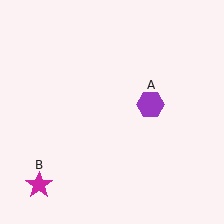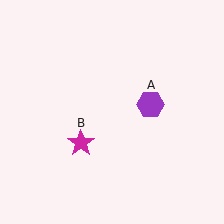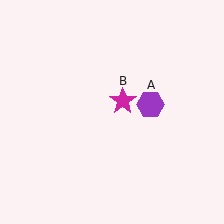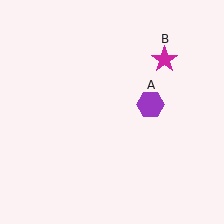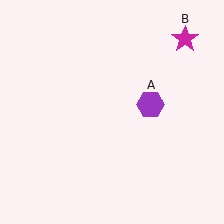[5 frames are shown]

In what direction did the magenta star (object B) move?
The magenta star (object B) moved up and to the right.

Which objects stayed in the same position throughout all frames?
Purple hexagon (object A) remained stationary.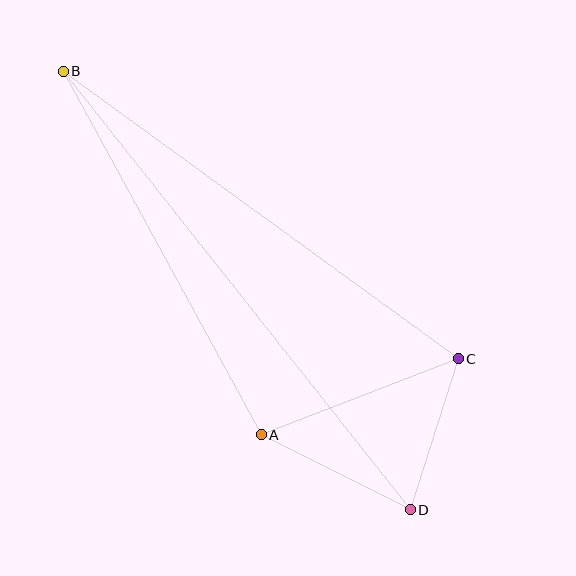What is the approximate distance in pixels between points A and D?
The distance between A and D is approximately 167 pixels.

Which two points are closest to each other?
Points C and D are closest to each other.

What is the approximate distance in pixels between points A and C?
The distance between A and C is approximately 211 pixels.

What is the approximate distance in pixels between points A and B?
The distance between A and B is approximately 414 pixels.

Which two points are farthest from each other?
Points B and D are farthest from each other.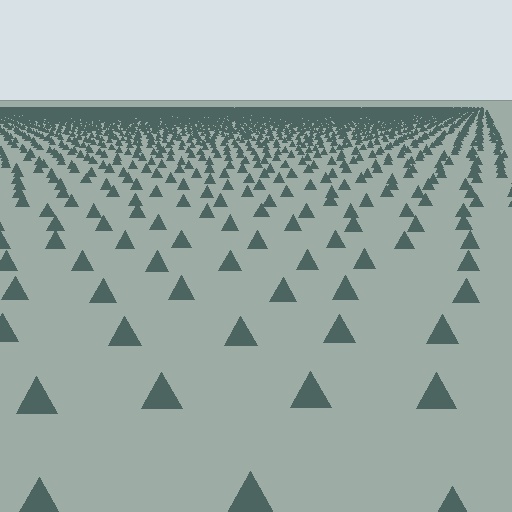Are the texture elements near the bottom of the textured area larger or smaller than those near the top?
Larger. Near the bottom, elements are closer to the viewer and appear at a bigger on-screen size.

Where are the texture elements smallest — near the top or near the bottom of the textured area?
Near the top.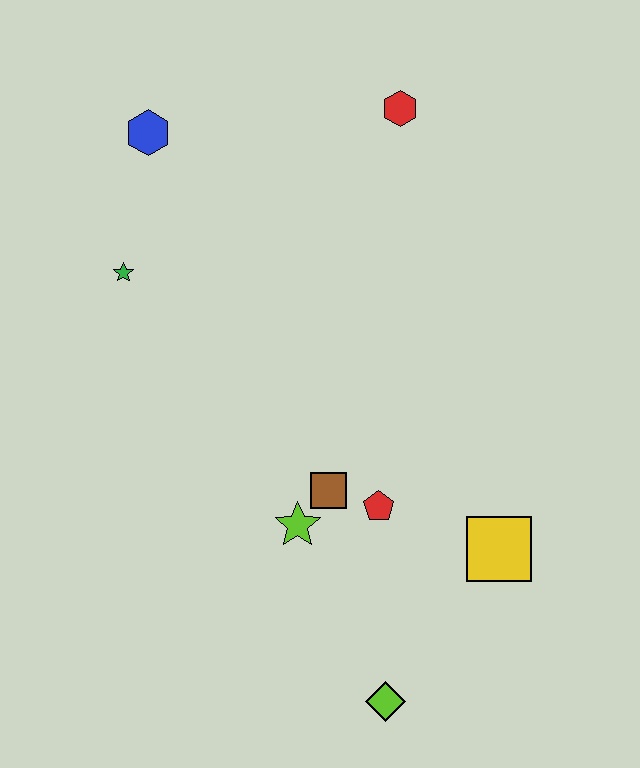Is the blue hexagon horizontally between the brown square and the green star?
Yes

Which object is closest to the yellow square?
The red pentagon is closest to the yellow square.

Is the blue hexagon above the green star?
Yes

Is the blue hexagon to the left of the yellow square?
Yes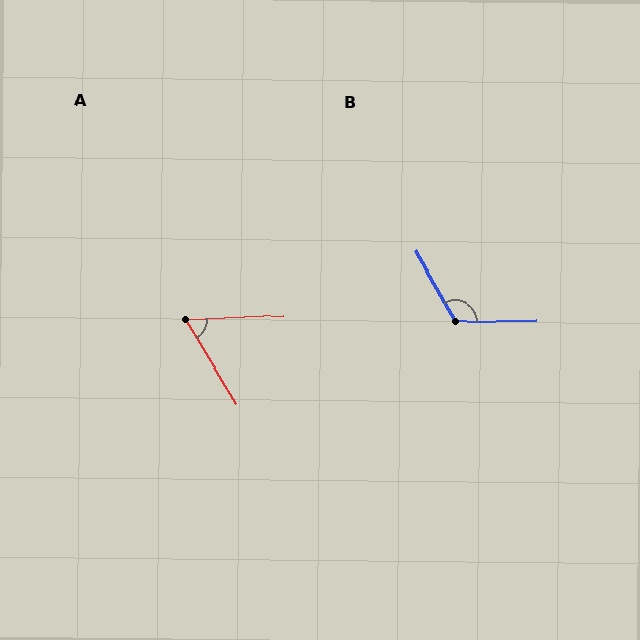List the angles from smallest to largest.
A (62°), B (118°).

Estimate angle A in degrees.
Approximately 62 degrees.